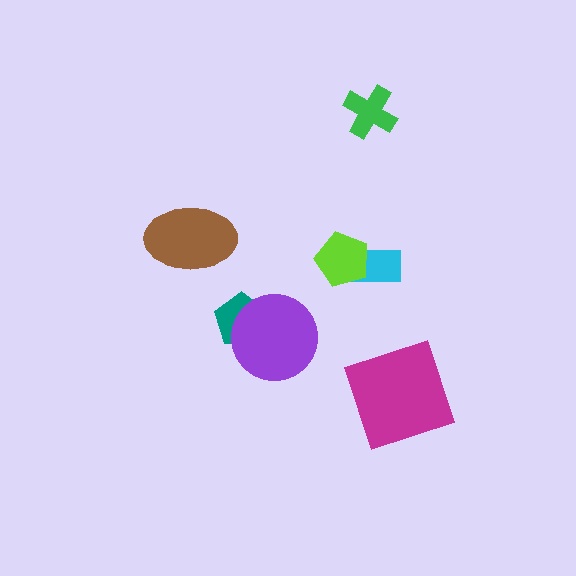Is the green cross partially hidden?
No, no other shape covers it.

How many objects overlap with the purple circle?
1 object overlaps with the purple circle.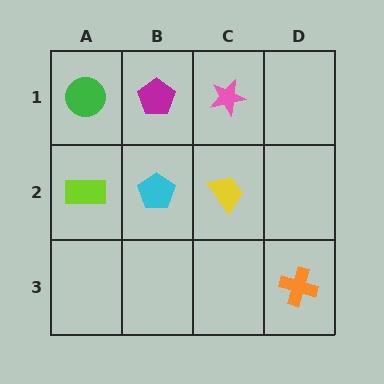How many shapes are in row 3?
1 shape.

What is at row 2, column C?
A yellow trapezoid.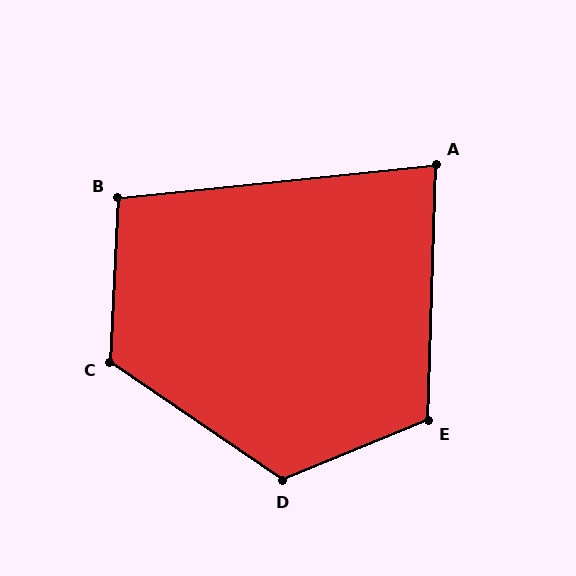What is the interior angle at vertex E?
Approximately 114 degrees (obtuse).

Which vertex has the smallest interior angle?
A, at approximately 82 degrees.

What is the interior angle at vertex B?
Approximately 99 degrees (obtuse).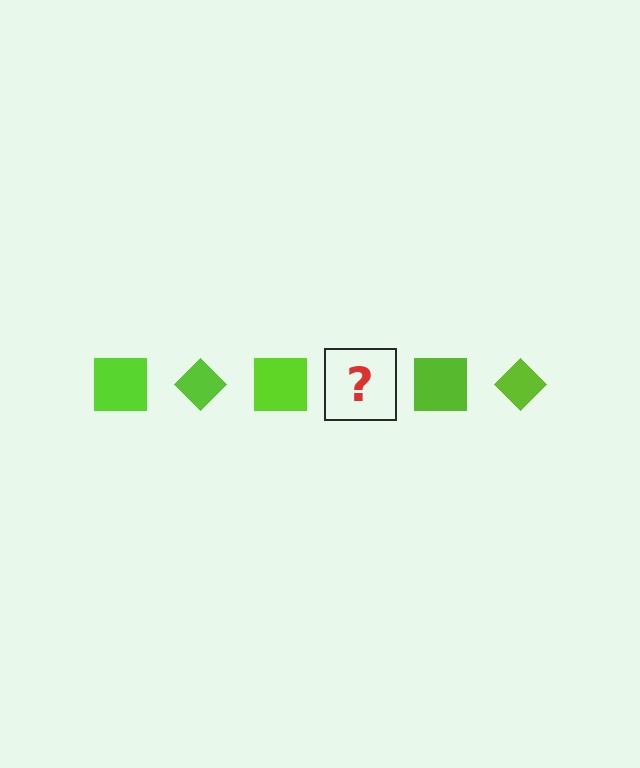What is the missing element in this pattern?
The missing element is a lime diamond.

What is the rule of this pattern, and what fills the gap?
The rule is that the pattern cycles through square, diamond shapes in lime. The gap should be filled with a lime diamond.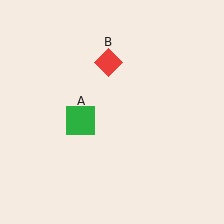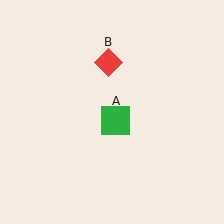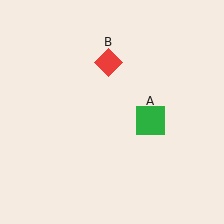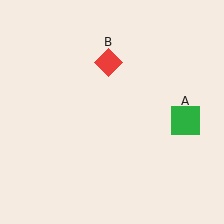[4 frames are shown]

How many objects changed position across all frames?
1 object changed position: green square (object A).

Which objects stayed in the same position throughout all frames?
Red diamond (object B) remained stationary.